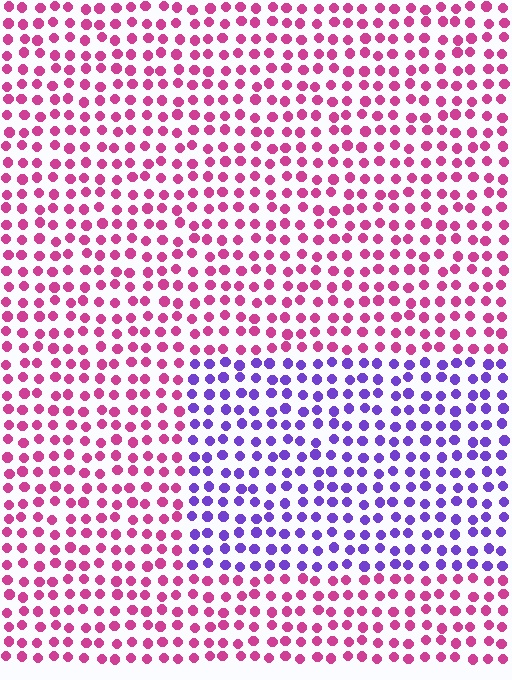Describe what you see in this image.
The image is filled with small magenta elements in a uniform arrangement. A rectangle-shaped region is visible where the elements are tinted to a slightly different hue, forming a subtle color boundary.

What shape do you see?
I see a rectangle.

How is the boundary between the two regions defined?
The boundary is defined purely by a slight shift in hue (about 62 degrees). Spacing, size, and orientation are identical on both sides.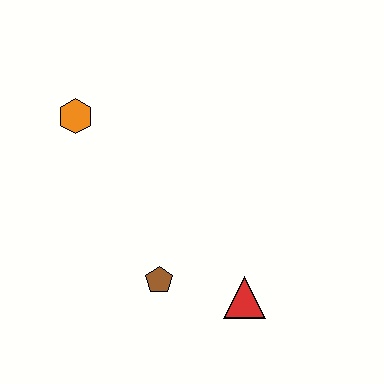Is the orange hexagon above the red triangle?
Yes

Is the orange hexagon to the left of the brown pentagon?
Yes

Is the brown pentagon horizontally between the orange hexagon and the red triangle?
Yes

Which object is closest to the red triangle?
The brown pentagon is closest to the red triangle.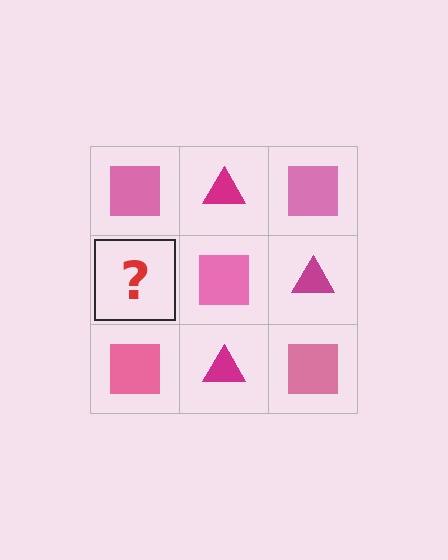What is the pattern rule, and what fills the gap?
The rule is that it alternates pink square and magenta triangle in a checkerboard pattern. The gap should be filled with a magenta triangle.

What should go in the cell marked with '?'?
The missing cell should contain a magenta triangle.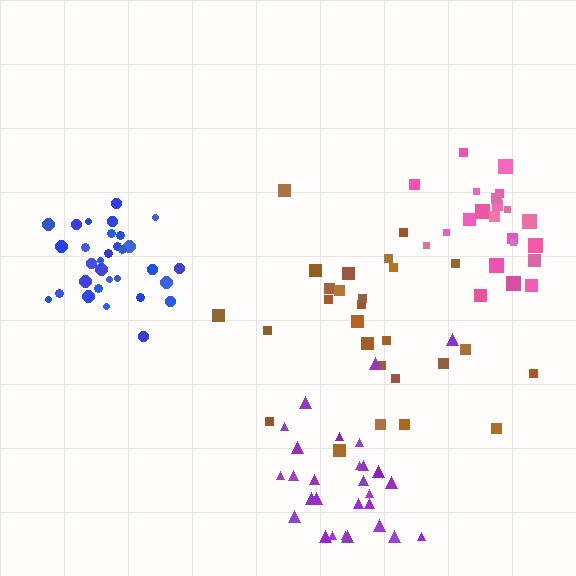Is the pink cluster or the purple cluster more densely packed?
Pink.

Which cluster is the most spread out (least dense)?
Brown.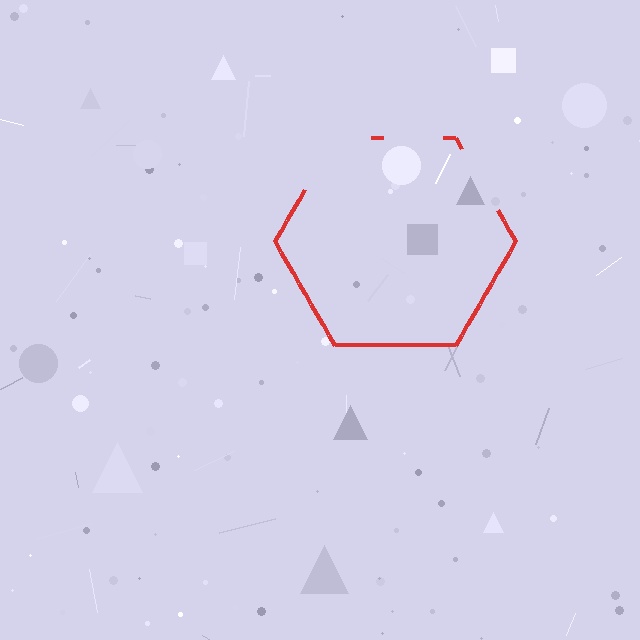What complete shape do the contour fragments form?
The contour fragments form a hexagon.